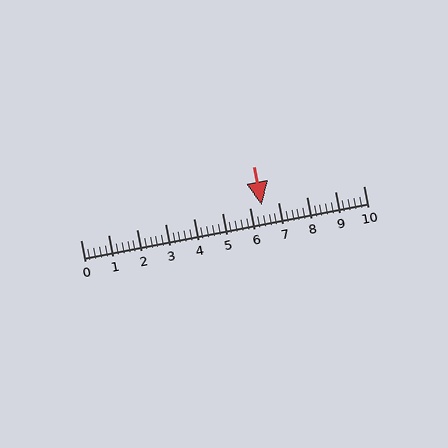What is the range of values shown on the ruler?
The ruler shows values from 0 to 10.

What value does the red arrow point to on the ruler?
The red arrow points to approximately 6.4.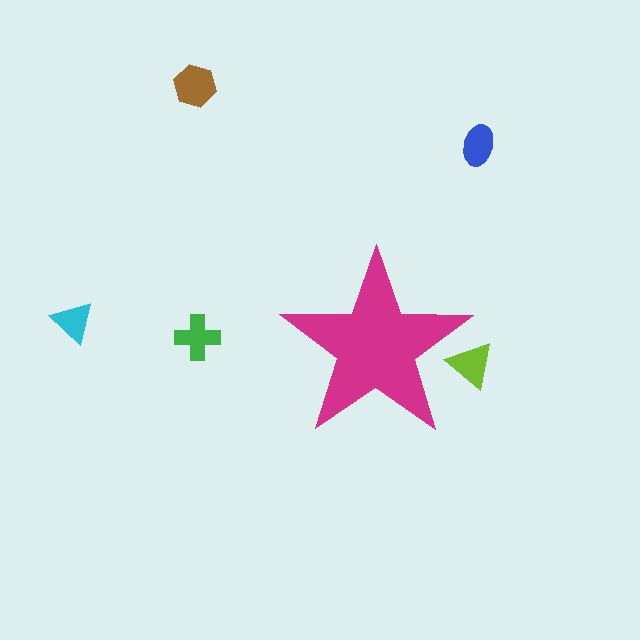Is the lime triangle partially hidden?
Yes, the lime triangle is partially hidden behind the magenta star.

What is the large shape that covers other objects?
A magenta star.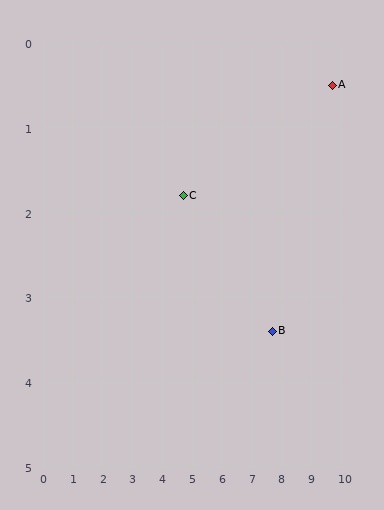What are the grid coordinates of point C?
Point C is at approximately (4.7, 1.8).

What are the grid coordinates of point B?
Point B is at approximately (7.7, 3.4).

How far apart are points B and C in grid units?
Points B and C are about 3.4 grid units apart.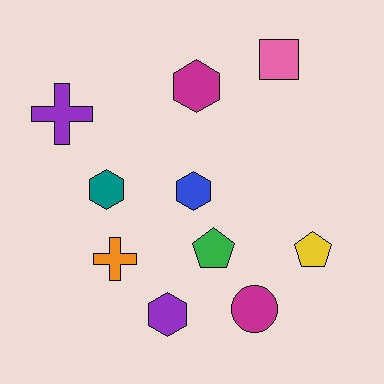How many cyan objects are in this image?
There are no cyan objects.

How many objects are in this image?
There are 10 objects.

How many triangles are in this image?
There are no triangles.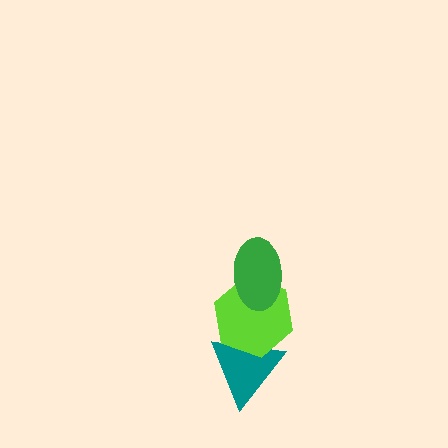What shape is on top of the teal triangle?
The lime hexagon is on top of the teal triangle.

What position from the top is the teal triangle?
The teal triangle is 3rd from the top.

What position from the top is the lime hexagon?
The lime hexagon is 2nd from the top.